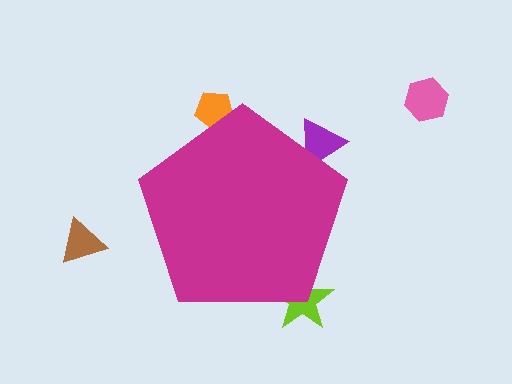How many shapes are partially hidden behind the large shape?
3 shapes are partially hidden.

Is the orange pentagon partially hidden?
Yes, the orange pentagon is partially hidden behind the magenta pentagon.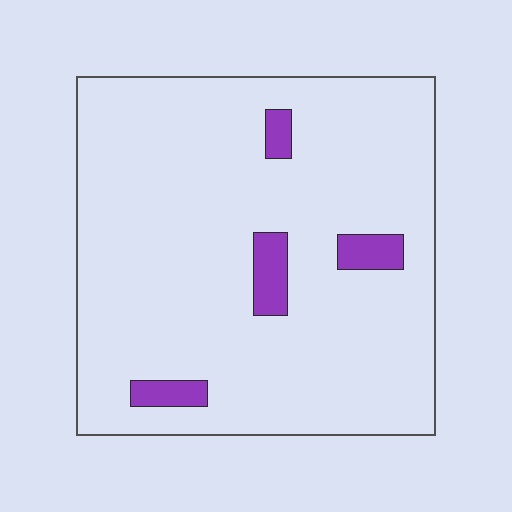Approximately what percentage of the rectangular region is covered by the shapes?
Approximately 5%.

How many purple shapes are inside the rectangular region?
4.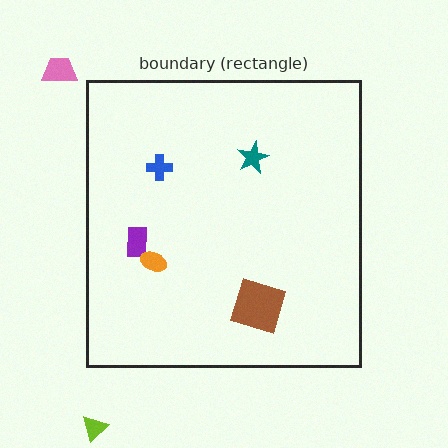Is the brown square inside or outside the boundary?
Inside.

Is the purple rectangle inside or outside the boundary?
Inside.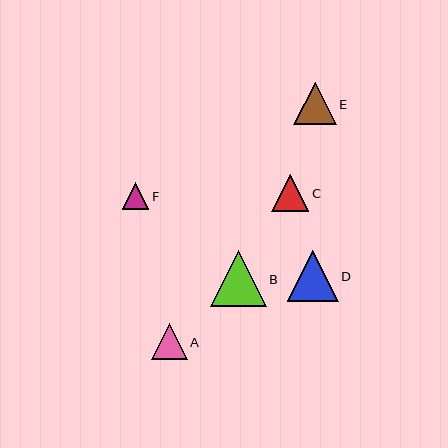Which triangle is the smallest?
Triangle F is the smallest with a size of approximately 26 pixels.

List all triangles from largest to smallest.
From largest to smallest: B, D, E, C, A, F.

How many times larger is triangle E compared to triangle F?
Triangle E is approximately 1.6 times the size of triangle F.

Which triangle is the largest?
Triangle B is the largest with a size of approximately 56 pixels.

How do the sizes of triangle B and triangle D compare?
Triangle B and triangle D are approximately the same size.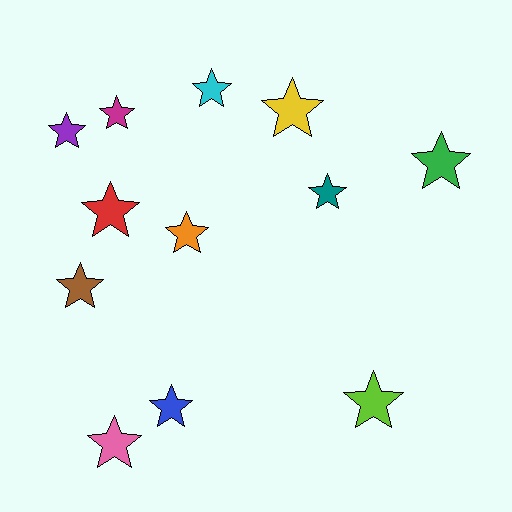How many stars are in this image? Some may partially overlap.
There are 12 stars.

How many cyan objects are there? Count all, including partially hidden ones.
There is 1 cyan object.